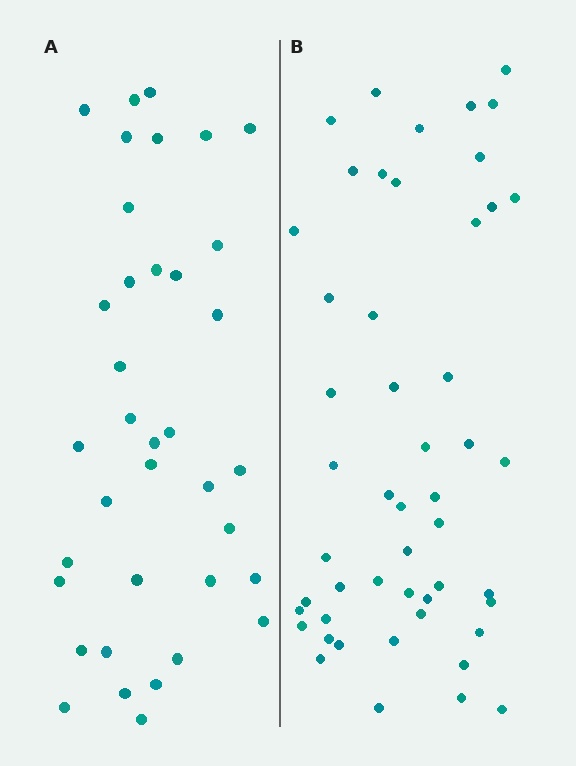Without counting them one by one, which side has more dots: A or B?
Region B (the right region) has more dots.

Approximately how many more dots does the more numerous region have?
Region B has approximately 15 more dots than region A.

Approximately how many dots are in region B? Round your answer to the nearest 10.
About 50 dots.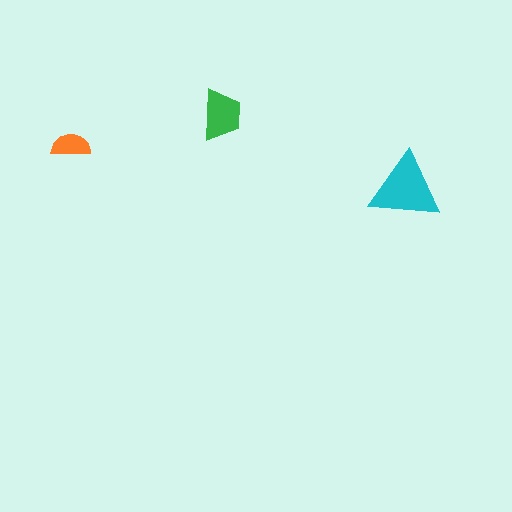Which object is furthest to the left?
The orange semicircle is leftmost.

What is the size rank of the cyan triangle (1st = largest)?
1st.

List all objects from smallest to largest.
The orange semicircle, the green trapezoid, the cyan triangle.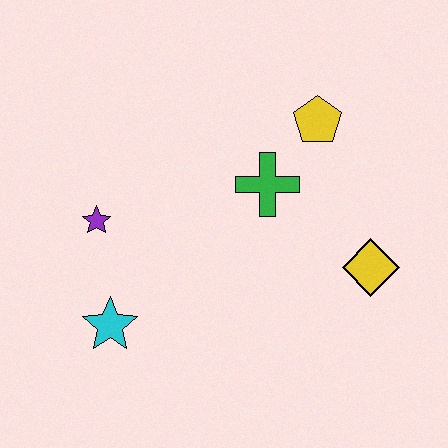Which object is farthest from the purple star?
The yellow diamond is farthest from the purple star.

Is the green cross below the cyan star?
No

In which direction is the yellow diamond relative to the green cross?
The yellow diamond is to the right of the green cross.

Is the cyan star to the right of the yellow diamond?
No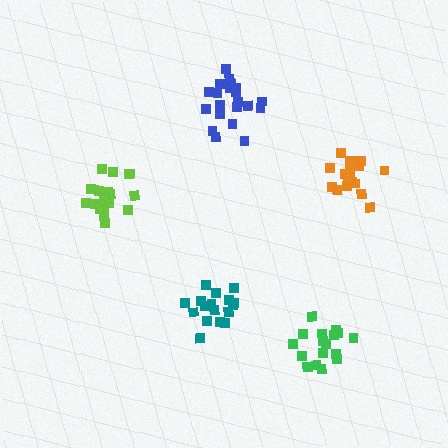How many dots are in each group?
Group 1: 21 dots, Group 2: 20 dots, Group 3: 19 dots, Group 4: 17 dots, Group 5: 17 dots (94 total).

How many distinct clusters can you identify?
There are 5 distinct clusters.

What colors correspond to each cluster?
The clusters are colored: blue, lime, orange, green, teal.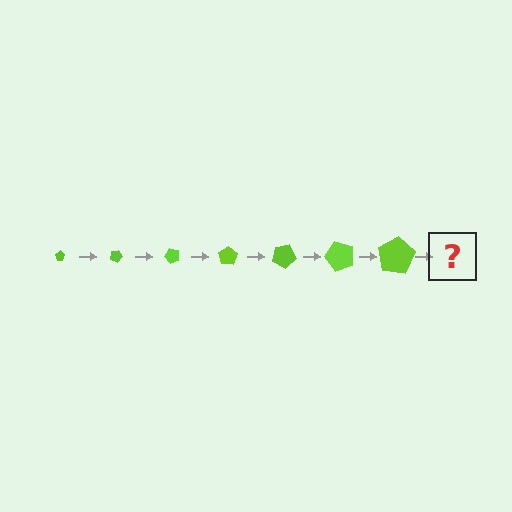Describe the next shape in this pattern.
It should be a pentagon, larger than the previous one and rotated 175 degrees from the start.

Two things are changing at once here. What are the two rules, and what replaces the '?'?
The two rules are that the pentagon grows larger each step and it rotates 25 degrees each step. The '?' should be a pentagon, larger than the previous one and rotated 175 degrees from the start.